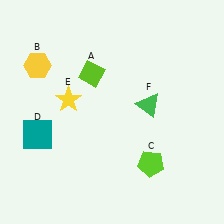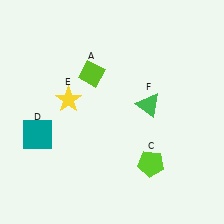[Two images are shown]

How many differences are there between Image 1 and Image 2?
There is 1 difference between the two images.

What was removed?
The yellow hexagon (B) was removed in Image 2.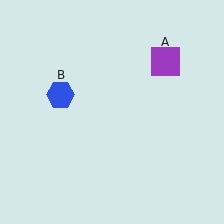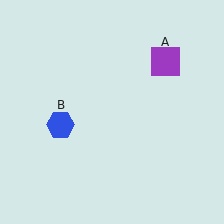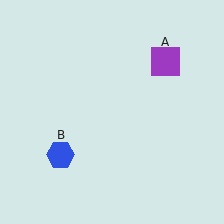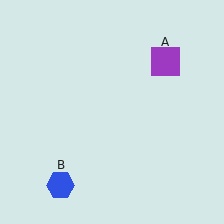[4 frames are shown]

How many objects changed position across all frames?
1 object changed position: blue hexagon (object B).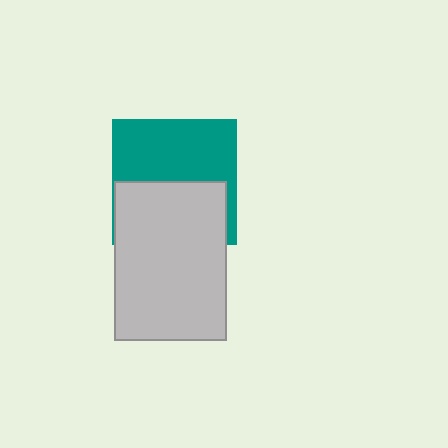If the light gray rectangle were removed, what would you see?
You would see the complete teal square.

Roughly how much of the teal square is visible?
About half of it is visible (roughly 54%).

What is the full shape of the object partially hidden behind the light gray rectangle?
The partially hidden object is a teal square.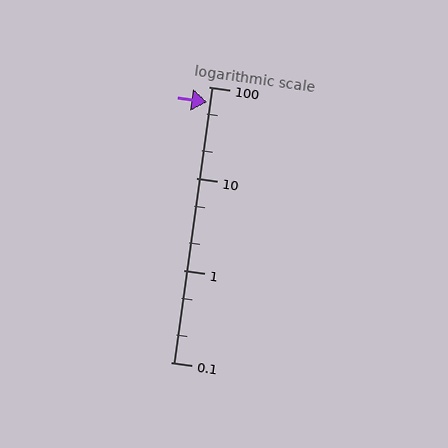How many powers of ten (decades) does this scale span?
The scale spans 3 decades, from 0.1 to 100.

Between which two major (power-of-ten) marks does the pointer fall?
The pointer is between 10 and 100.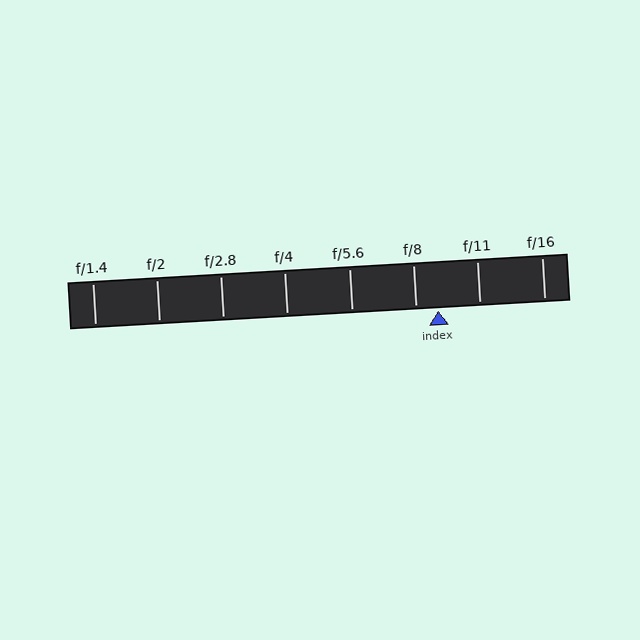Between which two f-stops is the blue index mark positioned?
The index mark is between f/8 and f/11.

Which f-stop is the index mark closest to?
The index mark is closest to f/8.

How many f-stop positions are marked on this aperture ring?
There are 8 f-stop positions marked.